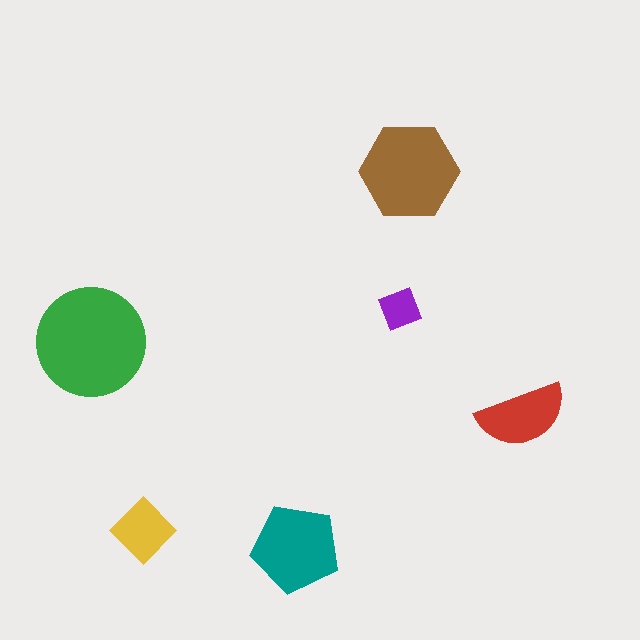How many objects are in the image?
There are 6 objects in the image.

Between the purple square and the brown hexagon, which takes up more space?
The brown hexagon.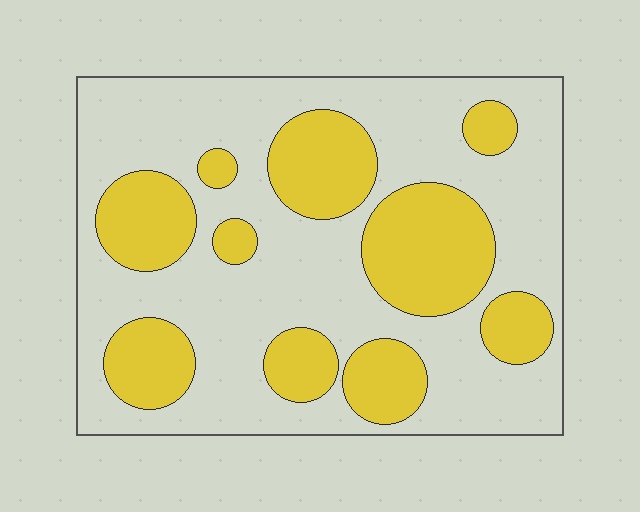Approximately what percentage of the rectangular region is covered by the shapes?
Approximately 35%.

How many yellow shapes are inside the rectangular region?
10.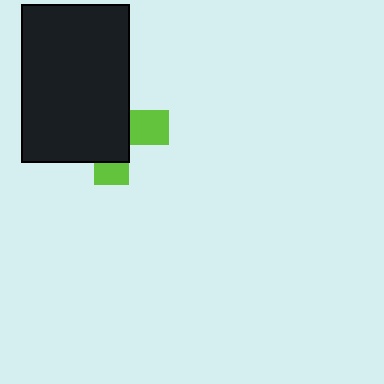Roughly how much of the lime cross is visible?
A small part of it is visible (roughly 32%).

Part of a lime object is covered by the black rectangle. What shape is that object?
It is a cross.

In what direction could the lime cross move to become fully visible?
The lime cross could move right. That would shift it out from behind the black rectangle entirely.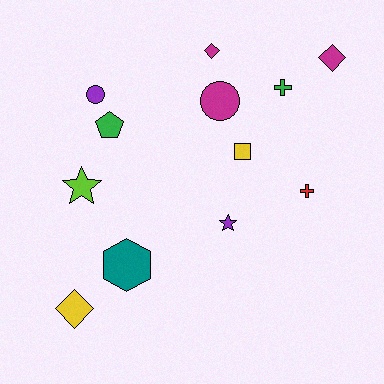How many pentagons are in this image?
There is 1 pentagon.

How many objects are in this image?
There are 12 objects.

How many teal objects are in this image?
There is 1 teal object.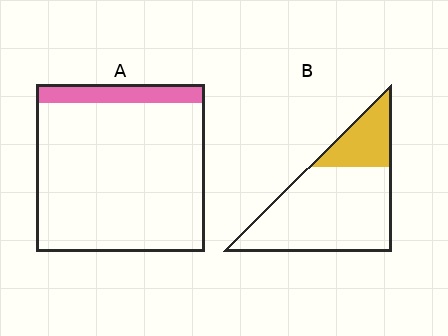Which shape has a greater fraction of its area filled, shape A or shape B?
Shape B.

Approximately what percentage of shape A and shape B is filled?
A is approximately 10% and B is approximately 25%.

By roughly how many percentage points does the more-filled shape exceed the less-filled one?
By roughly 15 percentage points (B over A).